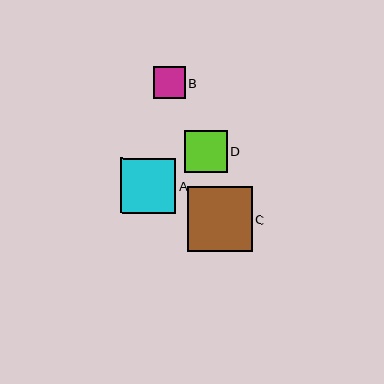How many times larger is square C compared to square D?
Square C is approximately 1.5 times the size of square D.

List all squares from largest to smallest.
From largest to smallest: C, A, D, B.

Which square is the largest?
Square C is the largest with a size of approximately 65 pixels.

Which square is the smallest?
Square B is the smallest with a size of approximately 32 pixels.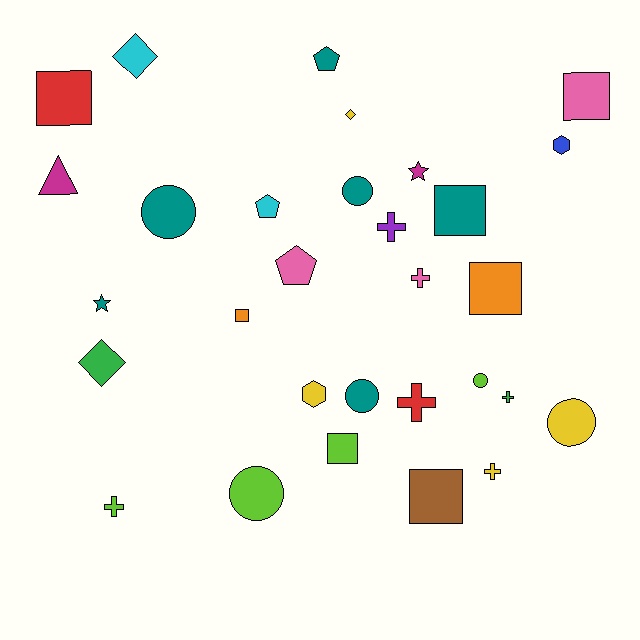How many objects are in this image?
There are 30 objects.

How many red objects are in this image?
There are 2 red objects.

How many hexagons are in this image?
There are 2 hexagons.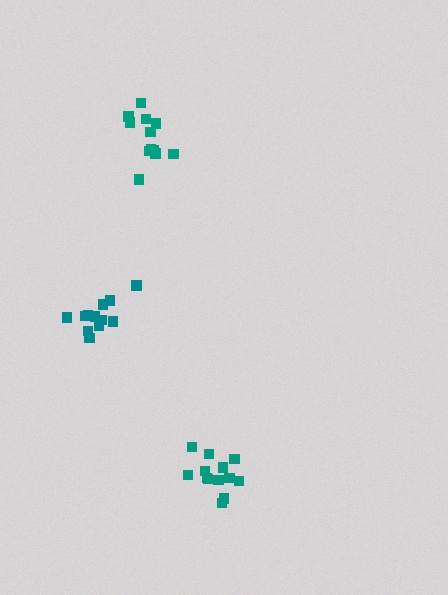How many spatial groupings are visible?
There are 3 spatial groupings.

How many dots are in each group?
Group 1: 13 dots, Group 2: 12 dots, Group 3: 12 dots (37 total).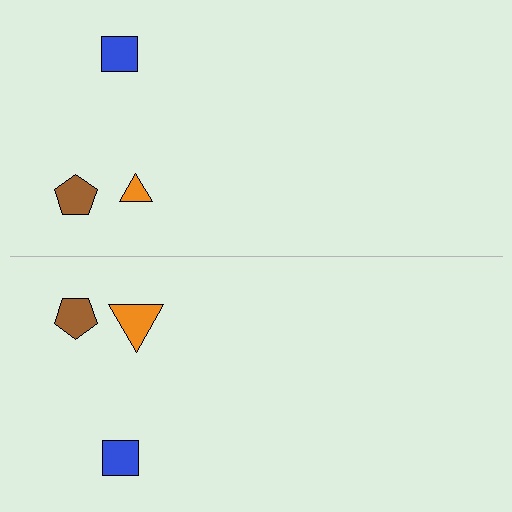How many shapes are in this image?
There are 6 shapes in this image.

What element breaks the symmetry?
The orange triangle on the bottom side has a different size than its mirror counterpart.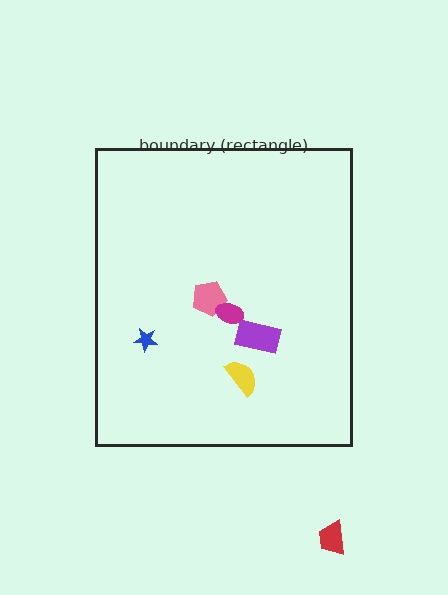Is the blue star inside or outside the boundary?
Inside.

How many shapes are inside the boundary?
5 inside, 1 outside.